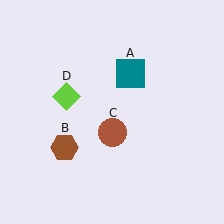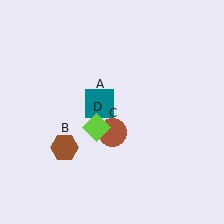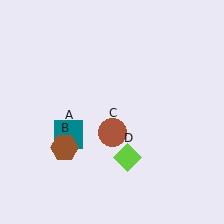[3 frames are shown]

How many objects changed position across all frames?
2 objects changed position: teal square (object A), lime diamond (object D).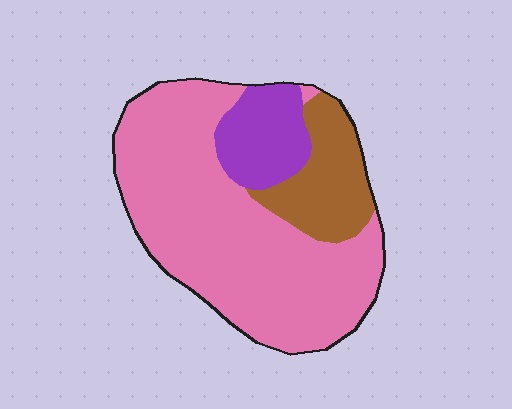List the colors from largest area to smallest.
From largest to smallest: pink, brown, purple.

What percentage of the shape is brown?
Brown covers around 20% of the shape.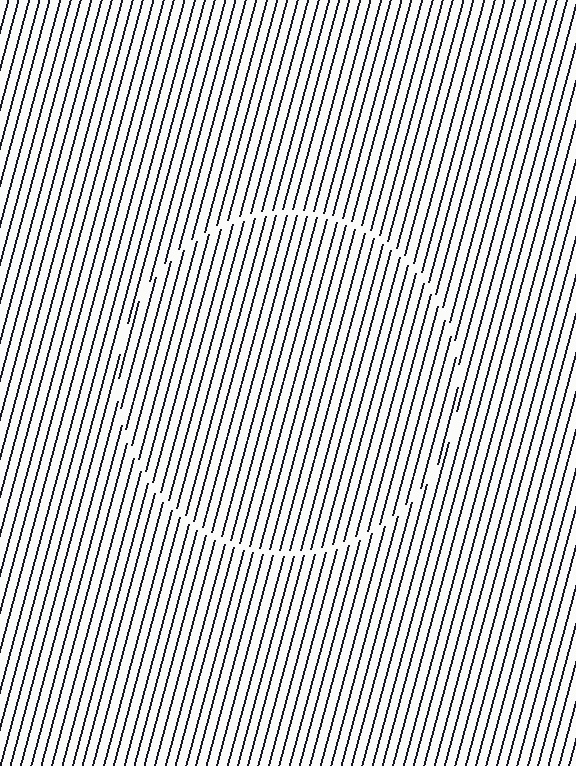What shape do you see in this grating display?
An illusory circle. The interior of the shape contains the same grating, shifted by half a period — the contour is defined by the phase discontinuity where line-ends from the inner and outer gratings abut.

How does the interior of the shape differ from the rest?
The interior of the shape contains the same grating, shifted by half a period — the contour is defined by the phase discontinuity where line-ends from the inner and outer gratings abut.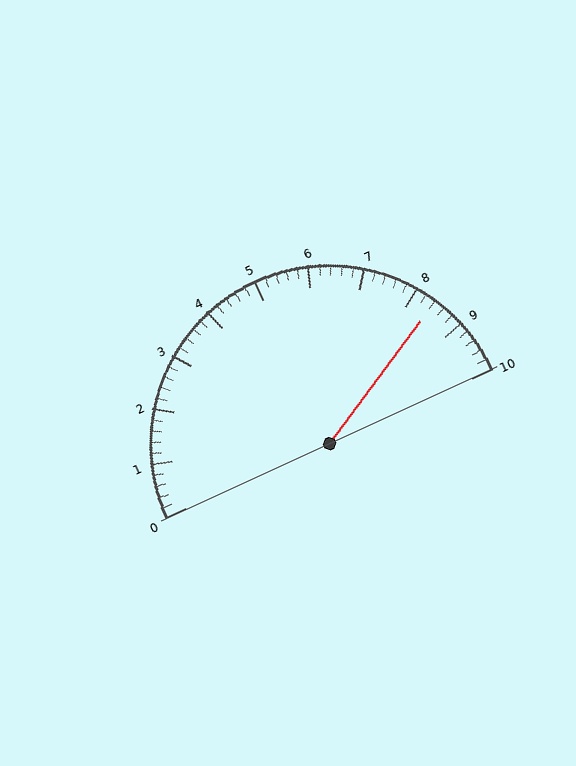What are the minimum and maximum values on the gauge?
The gauge ranges from 0 to 10.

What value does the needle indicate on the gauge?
The needle indicates approximately 8.4.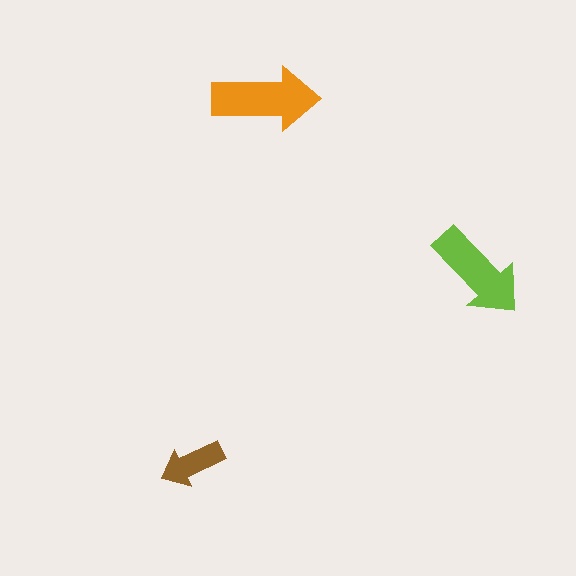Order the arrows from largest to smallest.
the orange one, the lime one, the brown one.